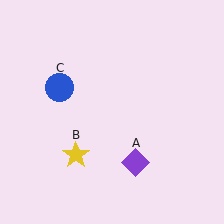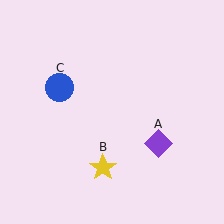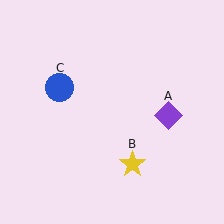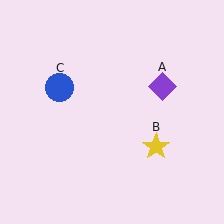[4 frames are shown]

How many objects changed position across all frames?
2 objects changed position: purple diamond (object A), yellow star (object B).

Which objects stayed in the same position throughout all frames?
Blue circle (object C) remained stationary.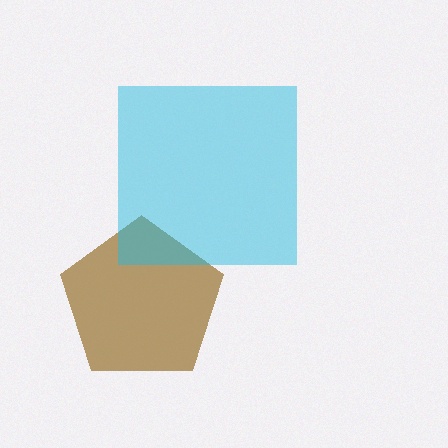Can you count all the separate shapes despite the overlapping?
Yes, there are 2 separate shapes.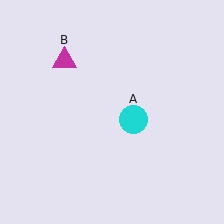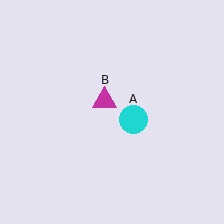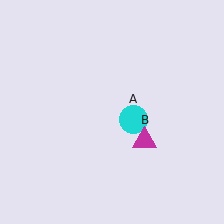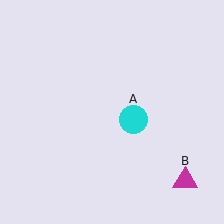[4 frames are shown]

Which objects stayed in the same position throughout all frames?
Cyan circle (object A) remained stationary.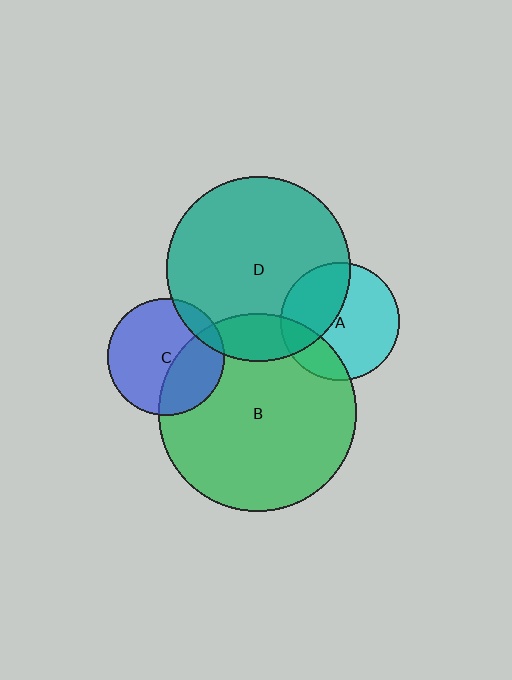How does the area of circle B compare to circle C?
Approximately 2.9 times.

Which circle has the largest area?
Circle B (green).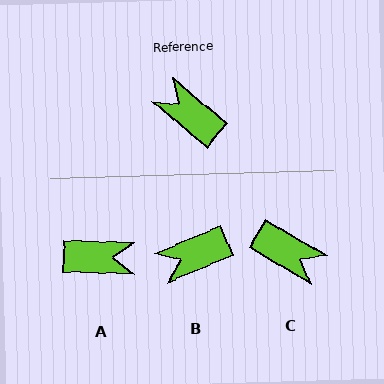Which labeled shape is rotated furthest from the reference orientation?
C, about 171 degrees away.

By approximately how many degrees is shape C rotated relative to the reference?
Approximately 171 degrees clockwise.